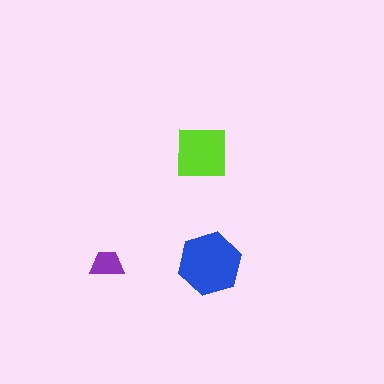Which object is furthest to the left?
The purple trapezoid is leftmost.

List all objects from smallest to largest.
The purple trapezoid, the lime square, the blue hexagon.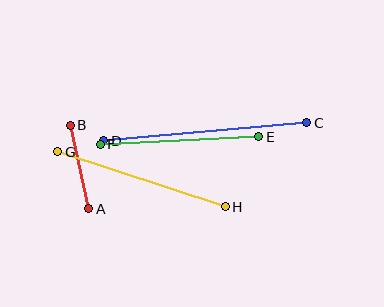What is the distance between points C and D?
The distance is approximately 204 pixels.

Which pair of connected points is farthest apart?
Points C and D are farthest apart.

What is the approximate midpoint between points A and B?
The midpoint is at approximately (80, 167) pixels.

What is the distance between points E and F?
The distance is approximately 159 pixels.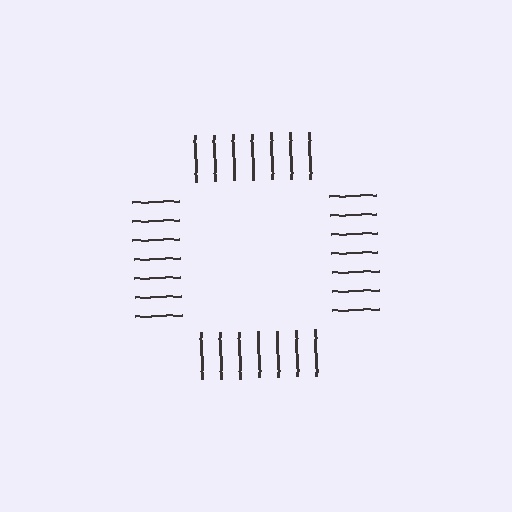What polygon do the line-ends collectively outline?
An illusory square — the line segments terminate on its edges but no continuous stroke is drawn.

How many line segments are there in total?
28 — 7 along each of the 4 edges.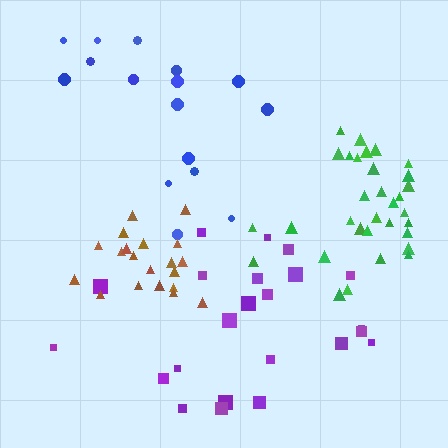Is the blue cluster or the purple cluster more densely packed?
Purple.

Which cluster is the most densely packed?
Brown.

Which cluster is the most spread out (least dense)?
Blue.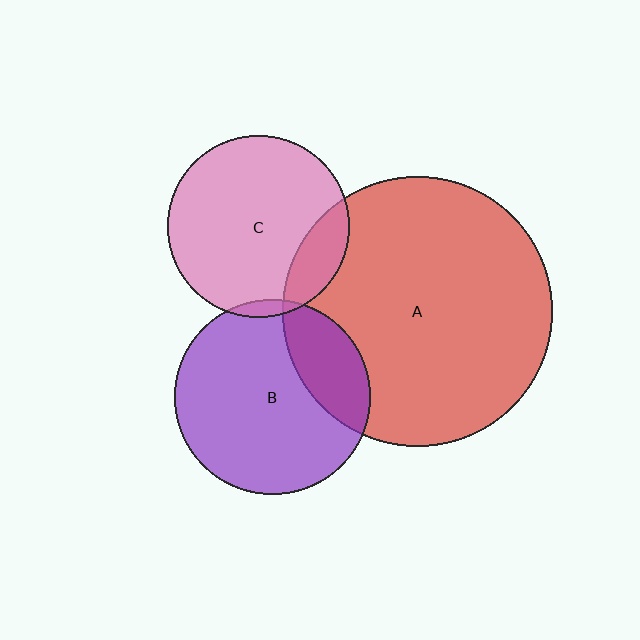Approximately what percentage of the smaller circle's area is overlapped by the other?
Approximately 15%.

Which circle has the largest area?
Circle A (red).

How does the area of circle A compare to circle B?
Approximately 1.9 times.